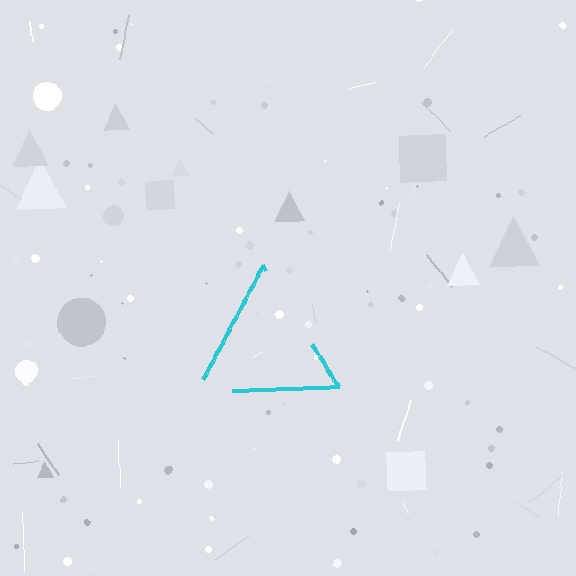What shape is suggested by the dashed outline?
The dashed outline suggests a triangle.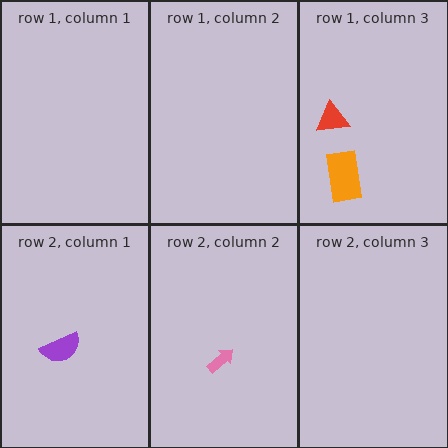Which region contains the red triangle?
The row 1, column 3 region.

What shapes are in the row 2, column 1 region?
The purple semicircle.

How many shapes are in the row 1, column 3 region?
2.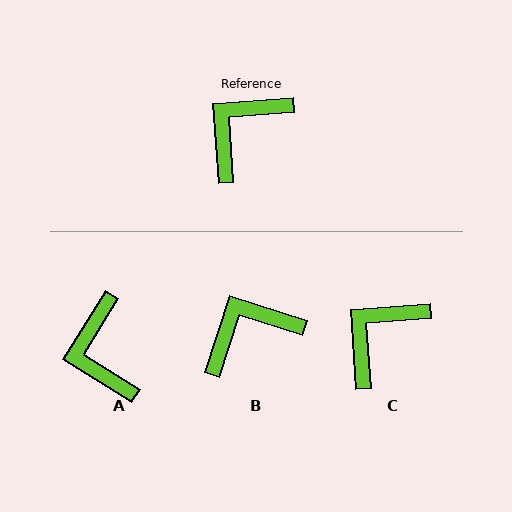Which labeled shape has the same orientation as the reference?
C.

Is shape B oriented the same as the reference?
No, it is off by about 22 degrees.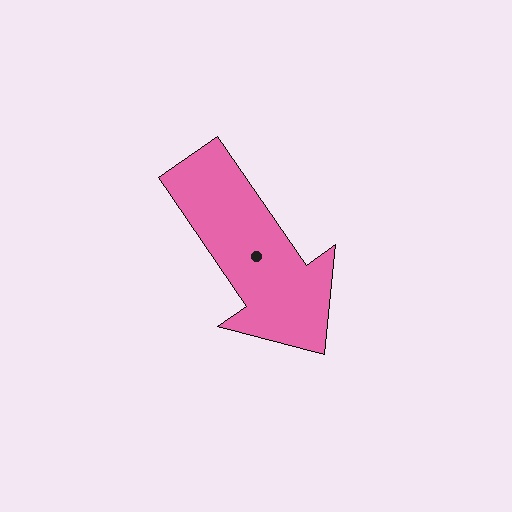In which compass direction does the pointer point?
Southeast.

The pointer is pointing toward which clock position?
Roughly 5 o'clock.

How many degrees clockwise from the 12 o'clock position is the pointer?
Approximately 145 degrees.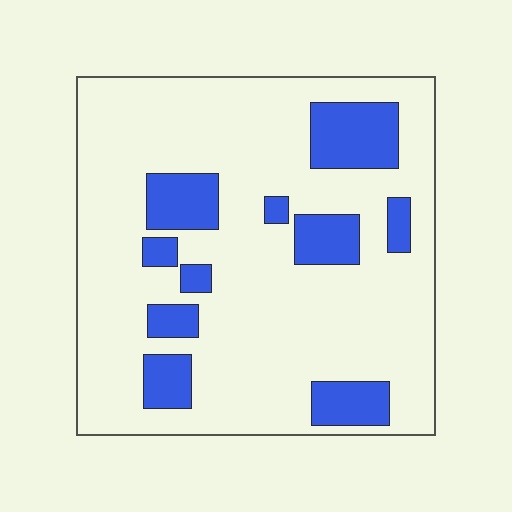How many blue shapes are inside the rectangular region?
10.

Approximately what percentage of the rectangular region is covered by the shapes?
Approximately 20%.